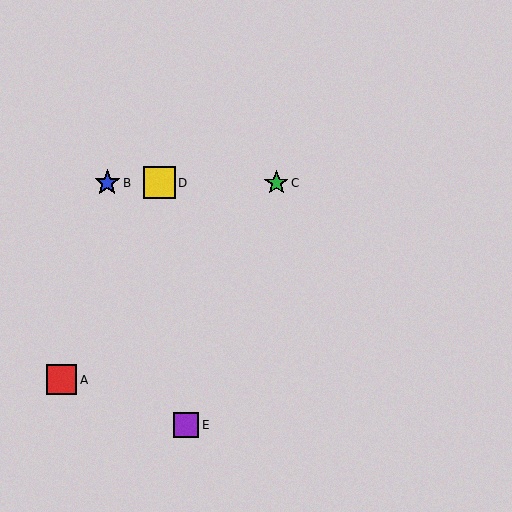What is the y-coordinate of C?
Object C is at y≈183.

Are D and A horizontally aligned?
No, D is at y≈183 and A is at y≈380.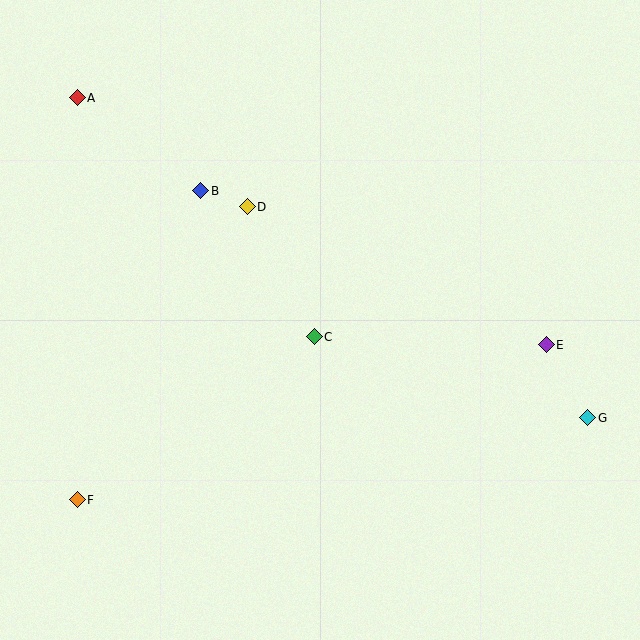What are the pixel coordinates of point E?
Point E is at (546, 345).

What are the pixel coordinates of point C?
Point C is at (314, 337).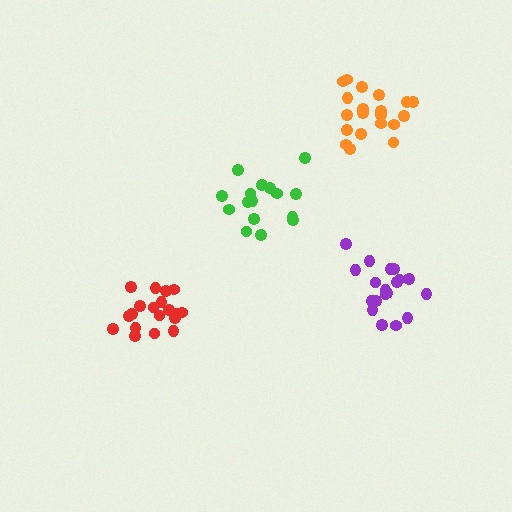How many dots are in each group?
Group 1: 19 dots, Group 2: 19 dots, Group 3: 16 dots, Group 4: 20 dots (74 total).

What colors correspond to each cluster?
The clusters are colored: red, purple, green, orange.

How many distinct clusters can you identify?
There are 4 distinct clusters.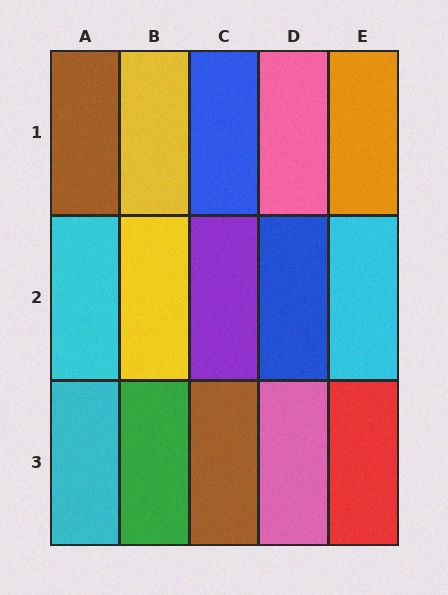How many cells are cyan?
3 cells are cyan.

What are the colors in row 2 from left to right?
Cyan, yellow, purple, blue, cyan.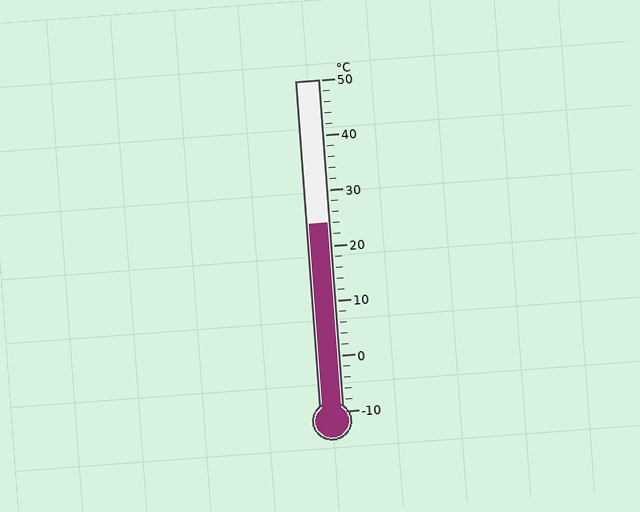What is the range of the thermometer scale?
The thermometer scale ranges from -10°C to 50°C.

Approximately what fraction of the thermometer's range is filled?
The thermometer is filled to approximately 55% of its range.